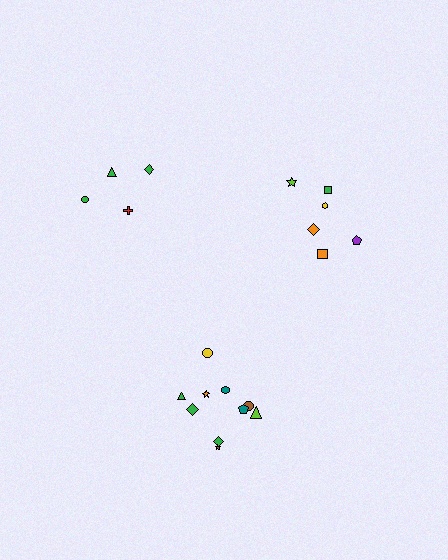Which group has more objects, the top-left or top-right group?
The top-right group.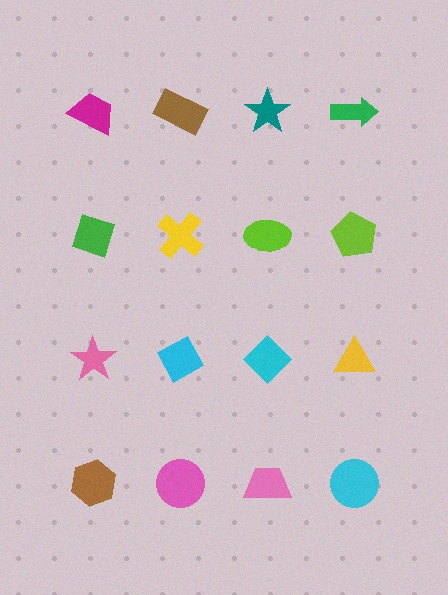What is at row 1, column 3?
A teal star.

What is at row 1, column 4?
A green arrow.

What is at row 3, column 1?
A pink star.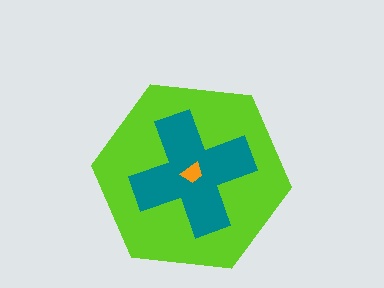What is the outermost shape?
The lime hexagon.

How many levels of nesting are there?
3.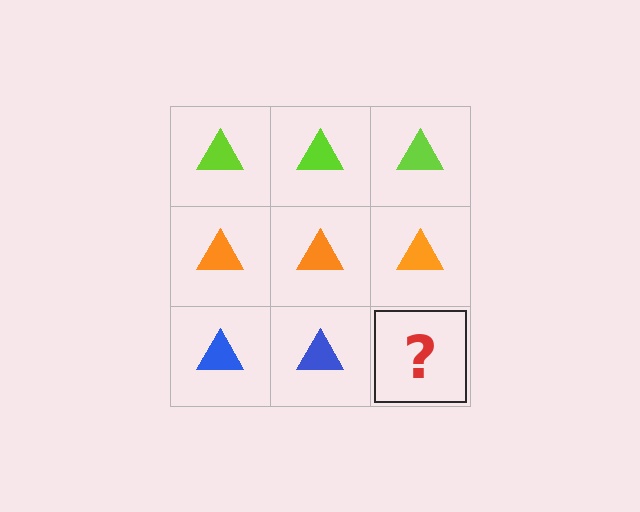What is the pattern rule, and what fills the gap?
The rule is that each row has a consistent color. The gap should be filled with a blue triangle.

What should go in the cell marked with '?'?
The missing cell should contain a blue triangle.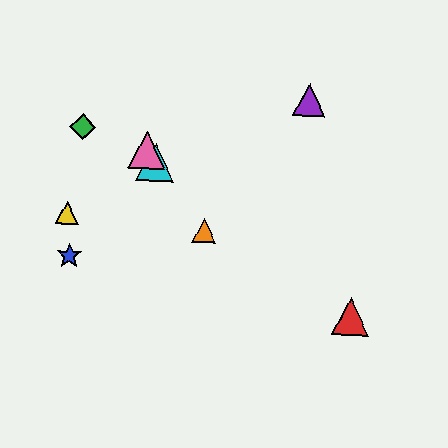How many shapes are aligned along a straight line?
3 shapes (the orange triangle, the cyan triangle, the pink triangle) are aligned along a straight line.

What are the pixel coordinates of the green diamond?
The green diamond is at (82, 127).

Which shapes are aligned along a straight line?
The orange triangle, the cyan triangle, the pink triangle are aligned along a straight line.